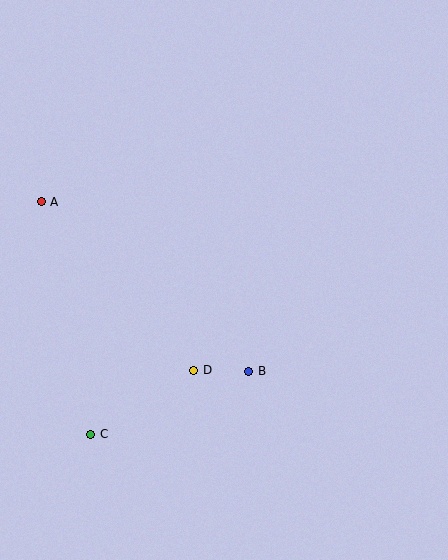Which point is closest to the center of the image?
Point B at (249, 371) is closest to the center.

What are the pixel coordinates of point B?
Point B is at (249, 371).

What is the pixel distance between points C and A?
The distance between C and A is 238 pixels.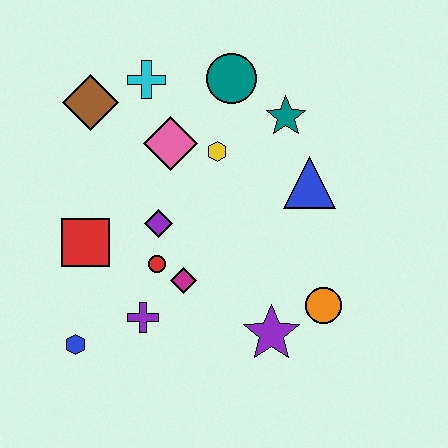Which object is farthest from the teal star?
The blue hexagon is farthest from the teal star.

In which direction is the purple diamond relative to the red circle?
The purple diamond is above the red circle.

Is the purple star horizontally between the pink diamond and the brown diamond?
No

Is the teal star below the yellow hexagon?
No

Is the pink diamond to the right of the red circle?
Yes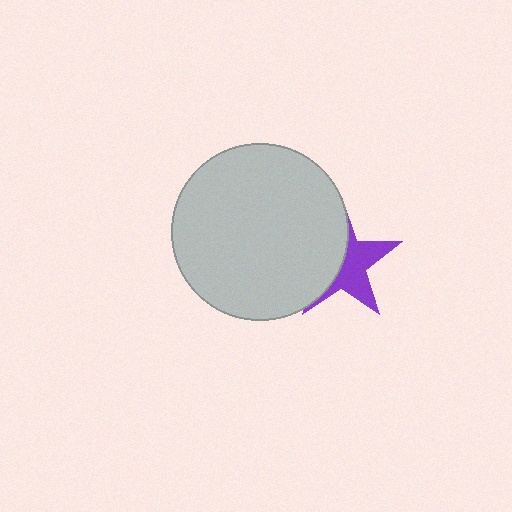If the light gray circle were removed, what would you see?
You would see the complete purple star.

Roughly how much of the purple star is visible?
About half of it is visible (roughly 48%).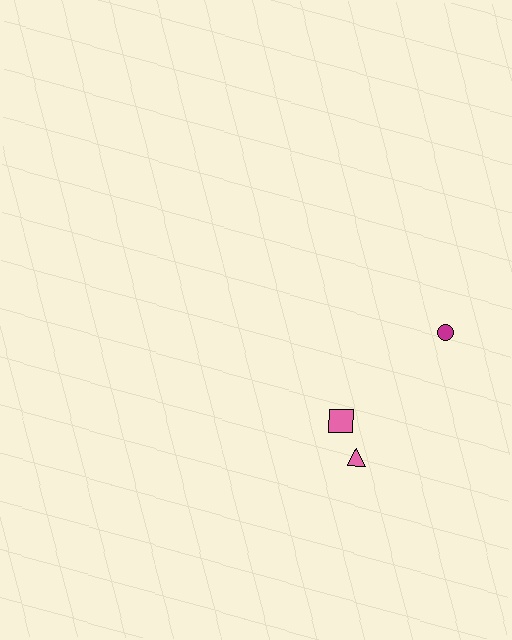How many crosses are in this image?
There are no crosses.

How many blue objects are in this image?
There are no blue objects.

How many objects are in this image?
There are 3 objects.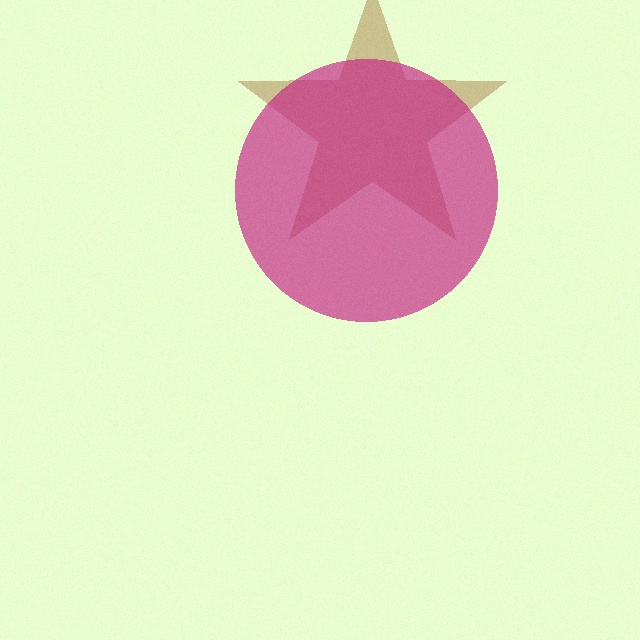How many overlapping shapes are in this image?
There are 2 overlapping shapes in the image.